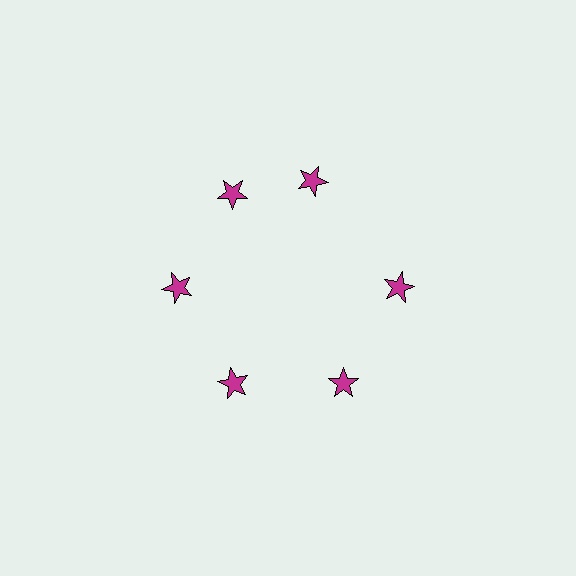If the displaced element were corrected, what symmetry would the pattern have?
It would have 6-fold rotational symmetry — the pattern would map onto itself every 60 degrees.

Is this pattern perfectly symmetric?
No. The 6 magenta stars are arranged in a ring, but one element near the 1 o'clock position is rotated out of alignment along the ring, breaking the 6-fold rotational symmetry.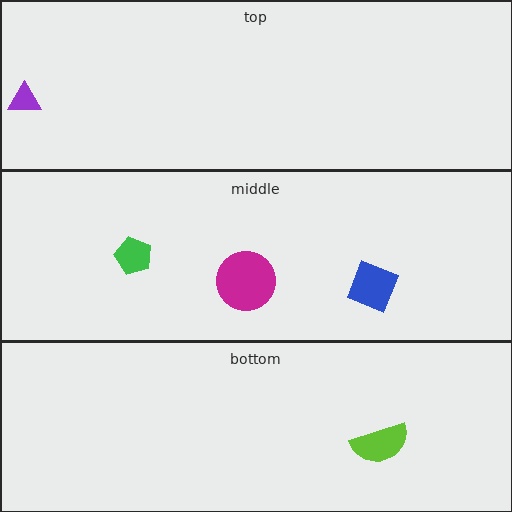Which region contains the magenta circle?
The middle region.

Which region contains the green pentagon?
The middle region.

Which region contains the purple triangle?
The top region.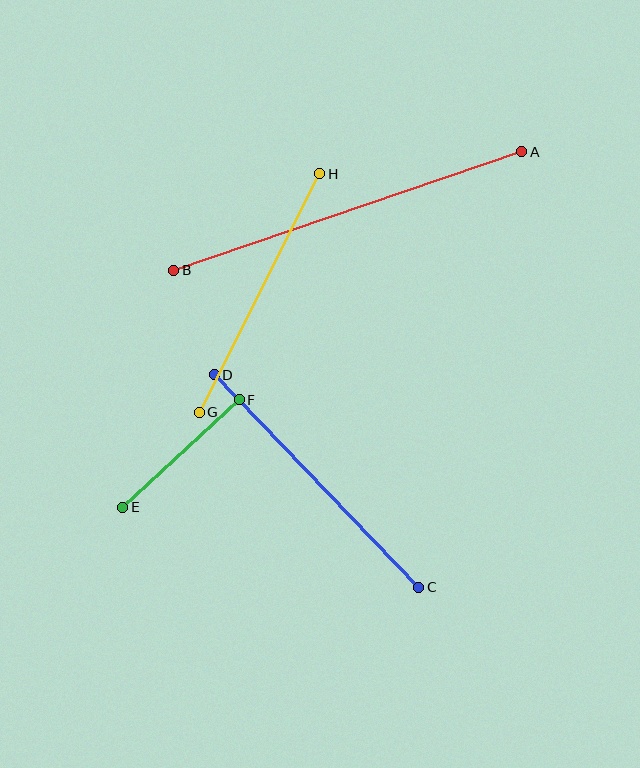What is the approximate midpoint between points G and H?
The midpoint is at approximately (259, 293) pixels.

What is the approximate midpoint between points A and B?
The midpoint is at approximately (348, 211) pixels.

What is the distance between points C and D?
The distance is approximately 295 pixels.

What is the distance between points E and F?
The distance is approximately 158 pixels.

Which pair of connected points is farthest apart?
Points A and B are farthest apart.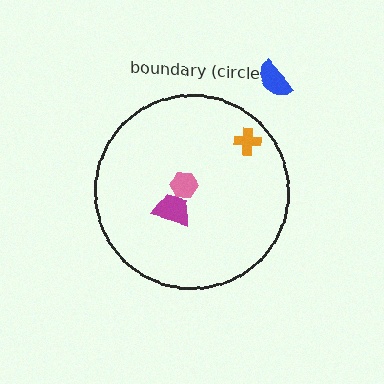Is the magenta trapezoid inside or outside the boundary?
Inside.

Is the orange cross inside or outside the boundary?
Inside.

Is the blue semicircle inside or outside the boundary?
Outside.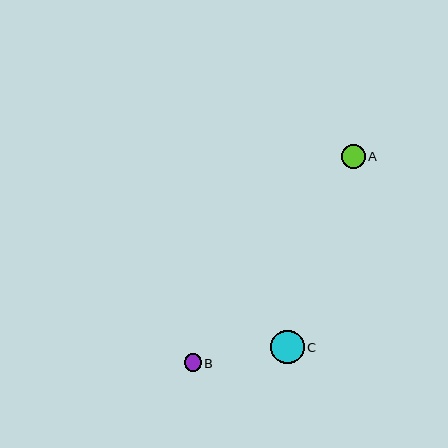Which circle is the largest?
Circle C is the largest with a size of approximately 33 pixels.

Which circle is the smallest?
Circle B is the smallest with a size of approximately 17 pixels.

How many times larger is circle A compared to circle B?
Circle A is approximately 1.4 times the size of circle B.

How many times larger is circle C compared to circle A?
Circle C is approximately 1.4 times the size of circle A.